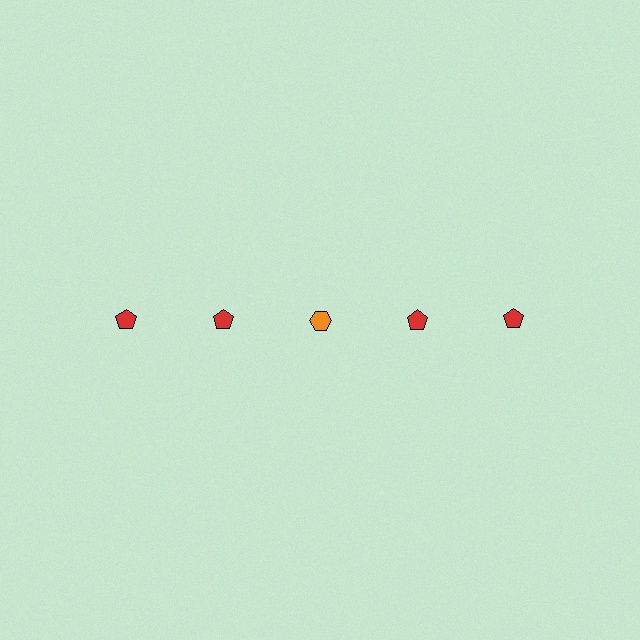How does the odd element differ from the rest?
It differs in both color (orange instead of red) and shape (hexagon instead of pentagon).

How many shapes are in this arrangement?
There are 5 shapes arranged in a grid pattern.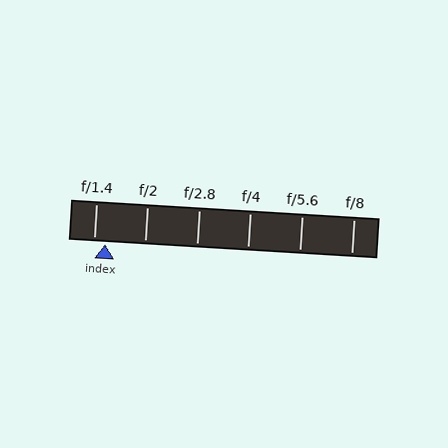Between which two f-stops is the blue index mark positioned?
The index mark is between f/1.4 and f/2.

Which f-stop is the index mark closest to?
The index mark is closest to f/1.4.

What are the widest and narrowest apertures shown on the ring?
The widest aperture shown is f/1.4 and the narrowest is f/8.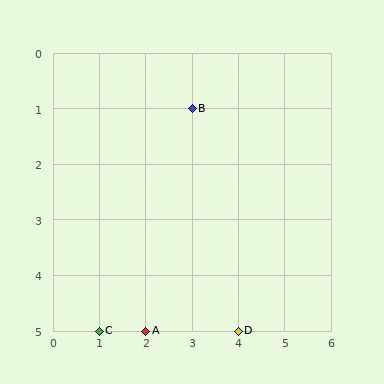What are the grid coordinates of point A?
Point A is at grid coordinates (2, 5).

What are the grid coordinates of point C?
Point C is at grid coordinates (1, 5).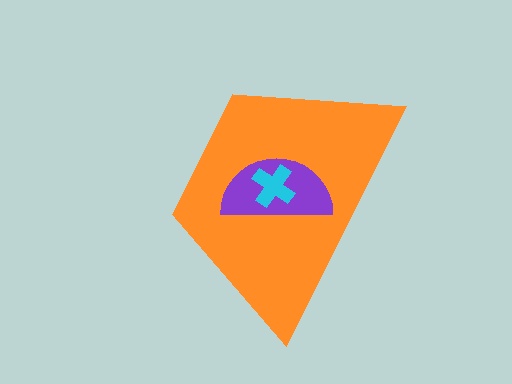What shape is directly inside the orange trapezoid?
The purple semicircle.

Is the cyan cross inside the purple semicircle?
Yes.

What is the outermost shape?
The orange trapezoid.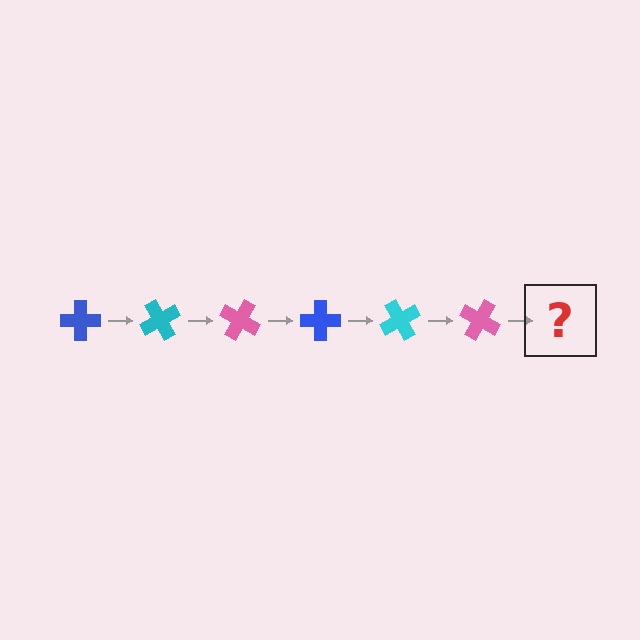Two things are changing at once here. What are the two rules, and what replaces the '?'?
The two rules are that it rotates 60 degrees each step and the color cycles through blue, cyan, and pink. The '?' should be a blue cross, rotated 360 degrees from the start.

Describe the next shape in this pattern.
It should be a blue cross, rotated 360 degrees from the start.